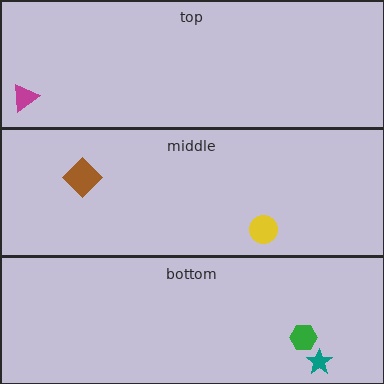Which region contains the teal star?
The bottom region.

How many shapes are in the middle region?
2.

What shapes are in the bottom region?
The green hexagon, the teal star.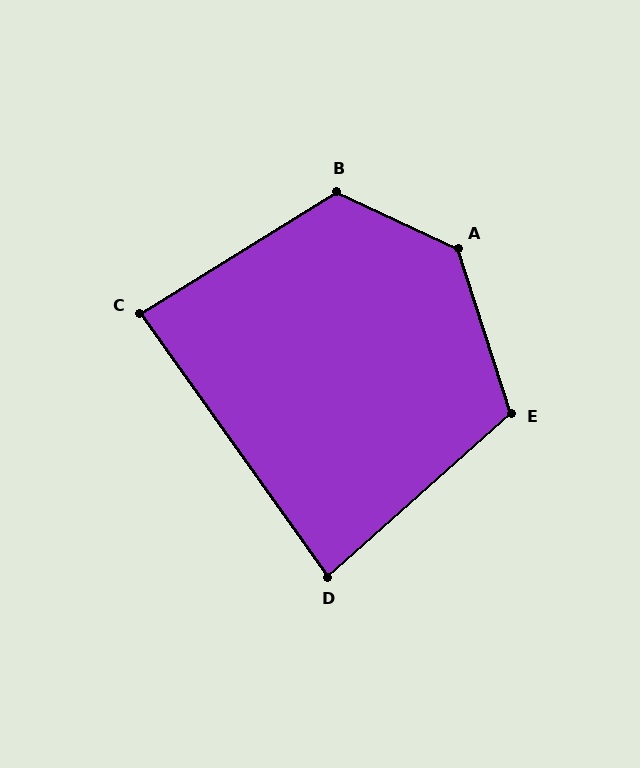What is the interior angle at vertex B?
Approximately 123 degrees (obtuse).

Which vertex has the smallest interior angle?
D, at approximately 84 degrees.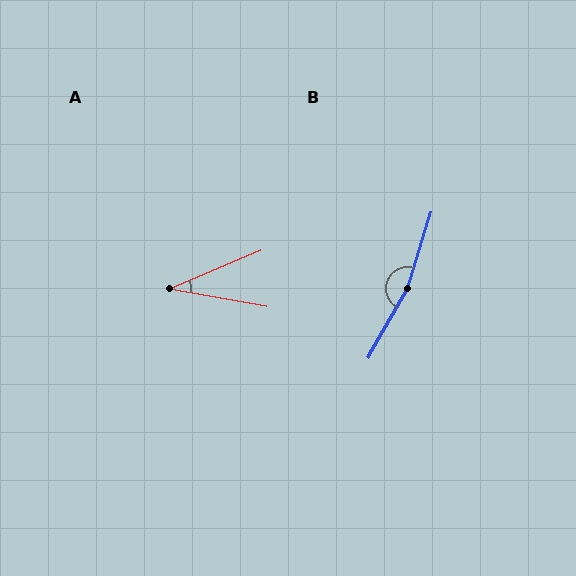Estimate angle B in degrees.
Approximately 168 degrees.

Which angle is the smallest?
A, at approximately 33 degrees.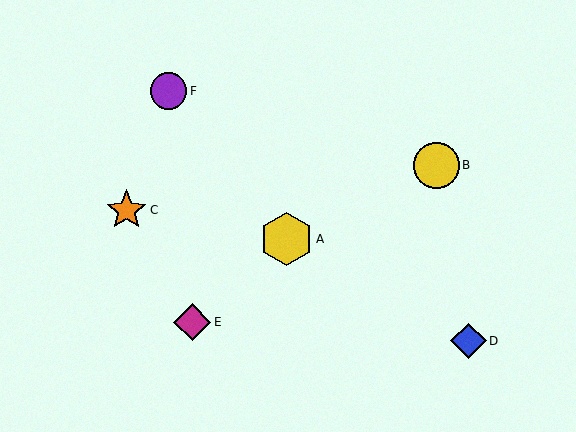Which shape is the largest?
The yellow hexagon (labeled A) is the largest.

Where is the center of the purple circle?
The center of the purple circle is at (169, 91).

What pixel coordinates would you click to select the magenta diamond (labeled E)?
Click at (192, 322) to select the magenta diamond E.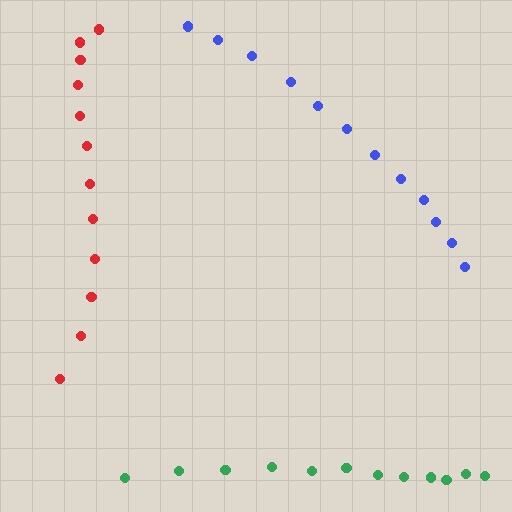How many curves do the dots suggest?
There are 3 distinct paths.